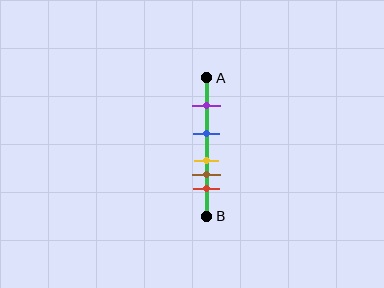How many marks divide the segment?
There are 5 marks dividing the segment.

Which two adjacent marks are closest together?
The yellow and brown marks are the closest adjacent pair.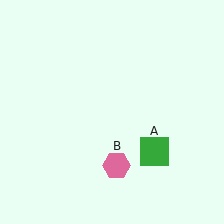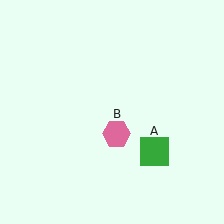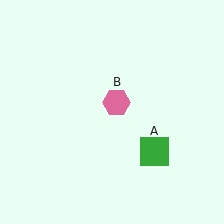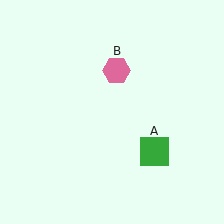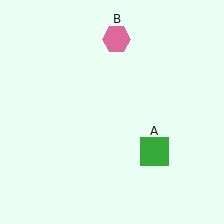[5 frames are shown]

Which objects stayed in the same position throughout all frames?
Green square (object A) remained stationary.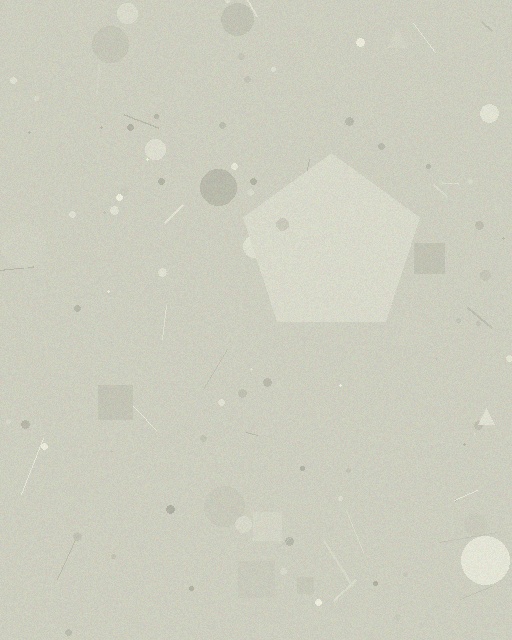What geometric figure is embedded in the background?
A pentagon is embedded in the background.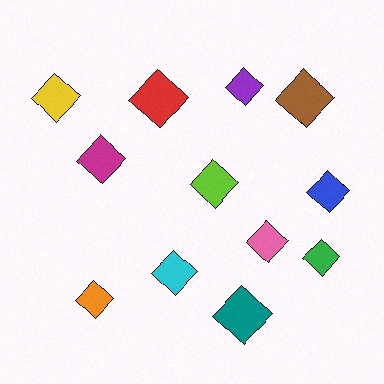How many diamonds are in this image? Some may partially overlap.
There are 12 diamonds.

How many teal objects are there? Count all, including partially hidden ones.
There is 1 teal object.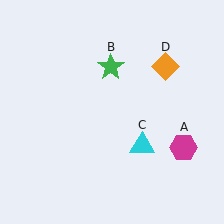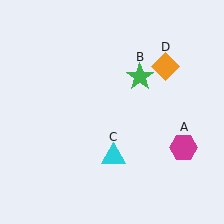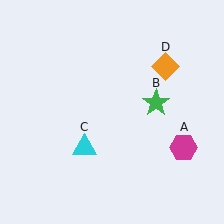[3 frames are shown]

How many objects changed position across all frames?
2 objects changed position: green star (object B), cyan triangle (object C).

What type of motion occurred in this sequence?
The green star (object B), cyan triangle (object C) rotated clockwise around the center of the scene.